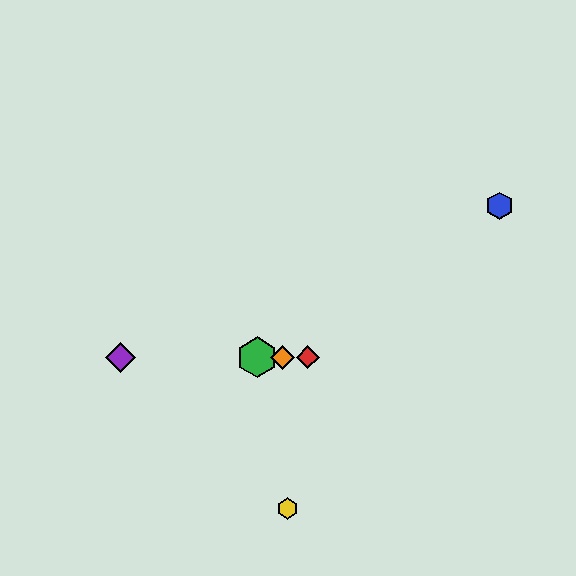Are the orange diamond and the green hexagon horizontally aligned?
Yes, both are at y≈357.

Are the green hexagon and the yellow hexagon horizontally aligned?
No, the green hexagon is at y≈357 and the yellow hexagon is at y≈509.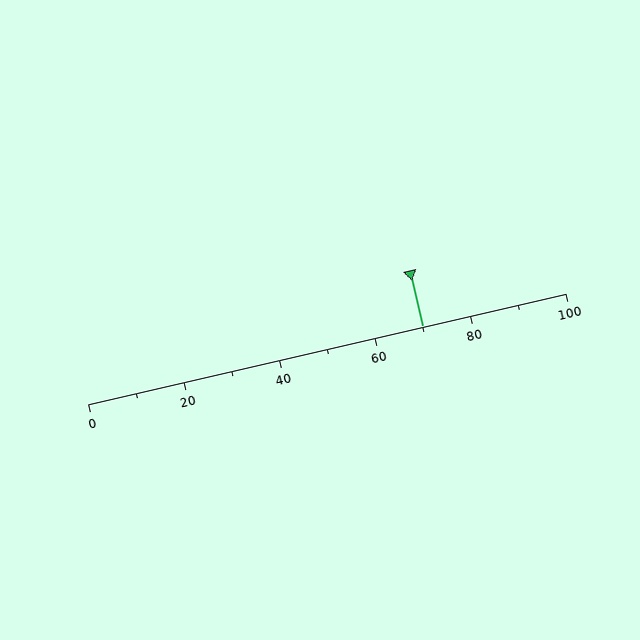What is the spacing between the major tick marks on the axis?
The major ticks are spaced 20 apart.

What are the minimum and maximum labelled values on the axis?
The axis runs from 0 to 100.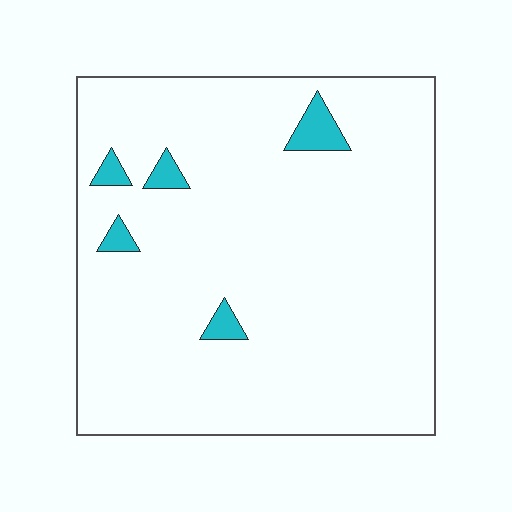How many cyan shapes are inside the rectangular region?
5.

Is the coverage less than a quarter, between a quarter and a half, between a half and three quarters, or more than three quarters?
Less than a quarter.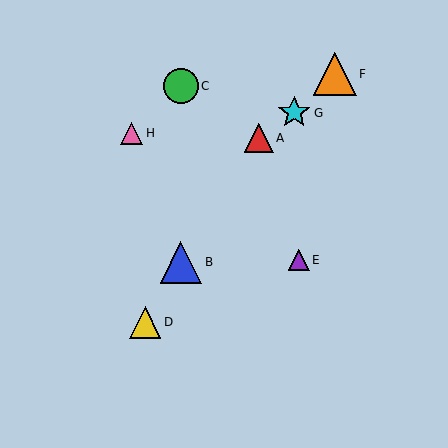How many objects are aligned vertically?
2 objects (B, C) are aligned vertically.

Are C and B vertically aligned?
Yes, both are at x≈181.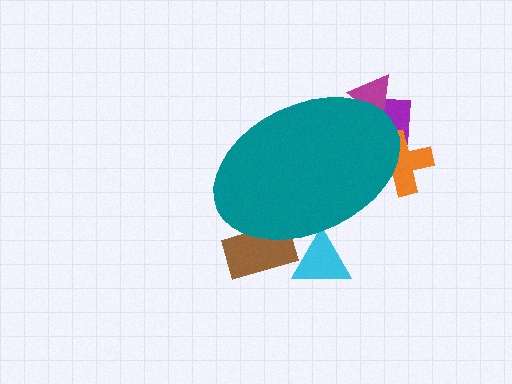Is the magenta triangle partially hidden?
Yes, the magenta triangle is partially hidden behind the teal ellipse.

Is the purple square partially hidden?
Yes, the purple square is partially hidden behind the teal ellipse.